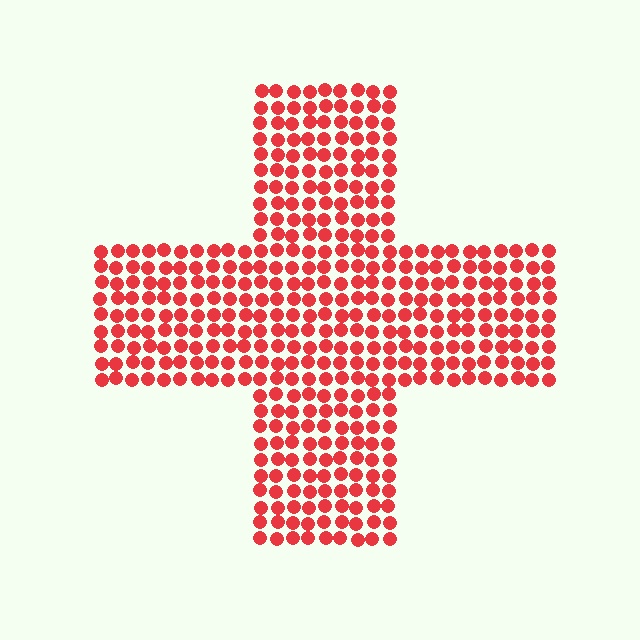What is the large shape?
The large shape is a cross.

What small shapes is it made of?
It is made of small circles.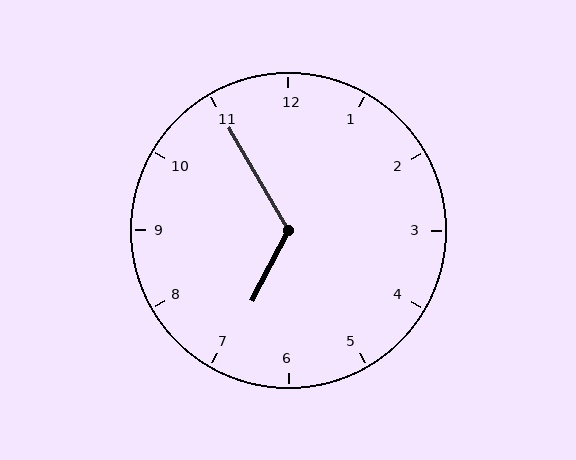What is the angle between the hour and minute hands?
Approximately 122 degrees.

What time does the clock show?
6:55.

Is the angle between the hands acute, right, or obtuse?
It is obtuse.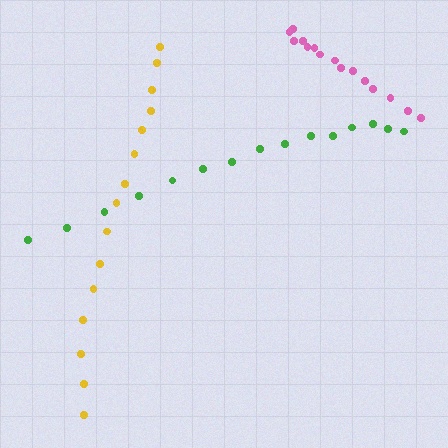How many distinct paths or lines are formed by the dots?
There are 3 distinct paths.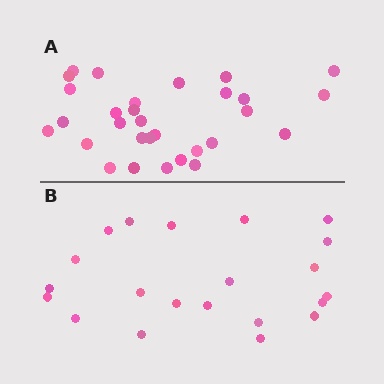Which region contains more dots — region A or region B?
Region A (the top region) has more dots.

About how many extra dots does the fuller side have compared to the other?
Region A has roughly 8 or so more dots than region B.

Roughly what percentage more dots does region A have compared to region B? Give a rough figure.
About 45% more.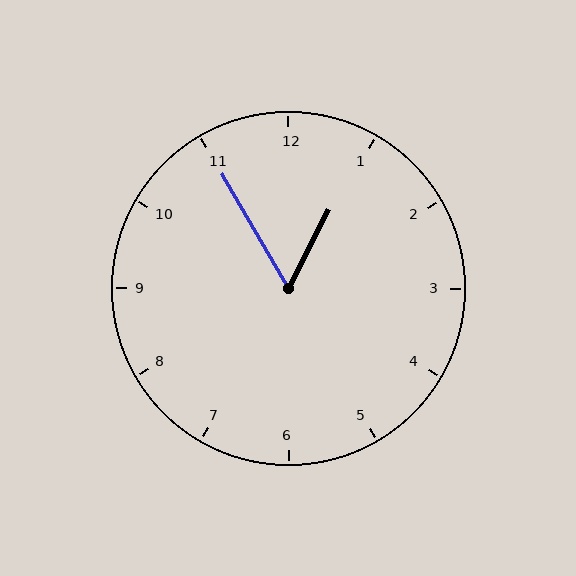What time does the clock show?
12:55.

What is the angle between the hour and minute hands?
Approximately 58 degrees.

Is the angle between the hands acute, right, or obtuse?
It is acute.